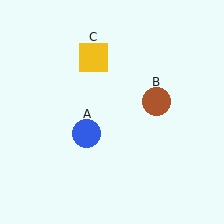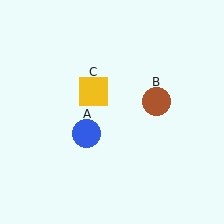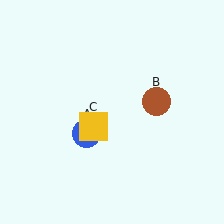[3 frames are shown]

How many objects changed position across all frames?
1 object changed position: yellow square (object C).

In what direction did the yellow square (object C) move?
The yellow square (object C) moved down.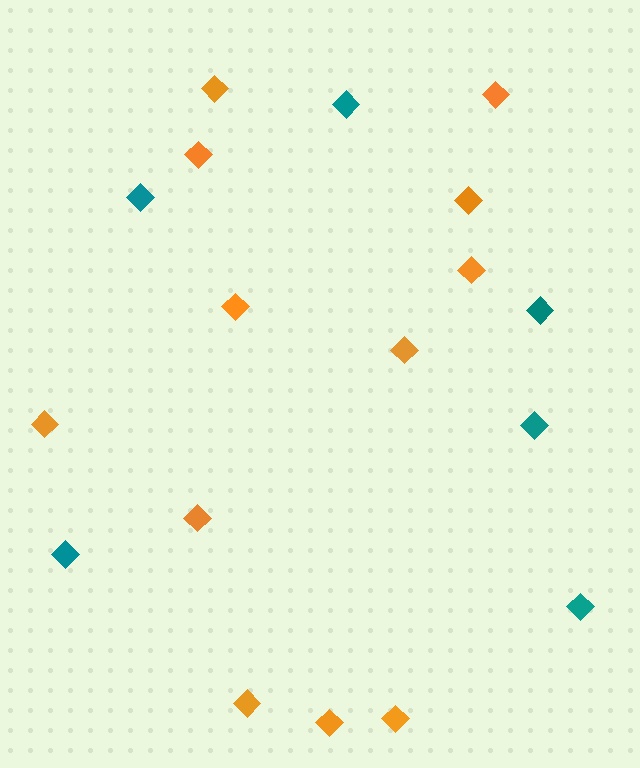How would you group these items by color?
There are 2 groups: one group of orange diamonds (12) and one group of teal diamonds (6).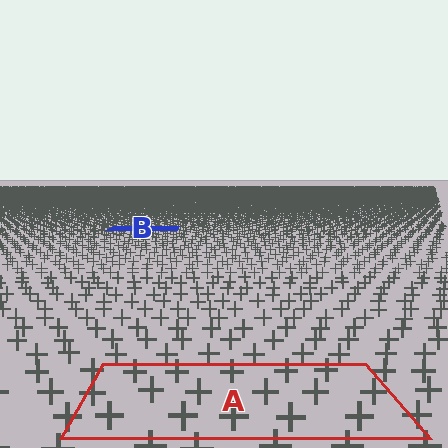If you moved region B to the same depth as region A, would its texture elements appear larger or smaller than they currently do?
They would appear larger. At a closer depth, the same texture elements are projected at a bigger on-screen size.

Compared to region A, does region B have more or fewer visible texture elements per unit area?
Region B has more texture elements per unit area — they are packed more densely because it is farther away.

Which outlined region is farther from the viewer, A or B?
Region B is farther from the viewer — the texture elements inside it appear smaller and more densely packed.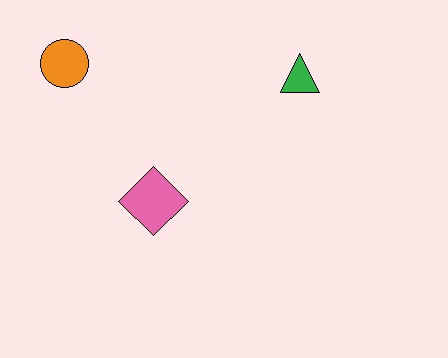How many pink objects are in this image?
There is 1 pink object.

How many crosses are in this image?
There are no crosses.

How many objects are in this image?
There are 3 objects.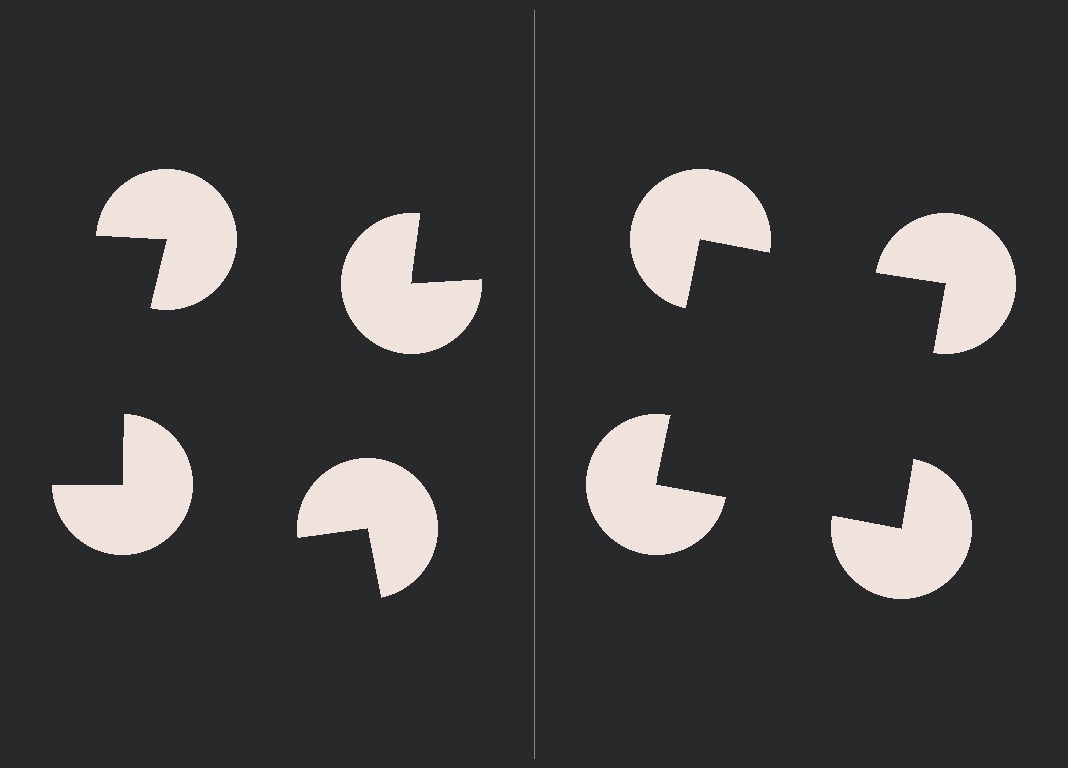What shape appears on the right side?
An illusory square.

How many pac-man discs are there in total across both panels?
8 — 4 on each side.